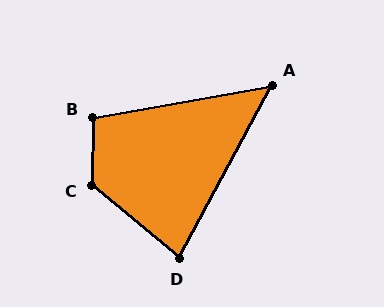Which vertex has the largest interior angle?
C, at approximately 129 degrees.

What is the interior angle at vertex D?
Approximately 79 degrees (acute).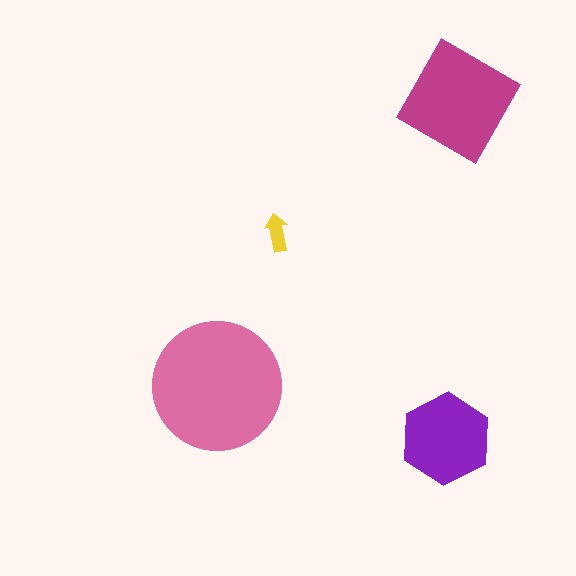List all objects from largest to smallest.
The pink circle, the magenta square, the purple hexagon, the yellow arrow.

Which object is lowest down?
The purple hexagon is bottommost.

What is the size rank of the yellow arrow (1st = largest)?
4th.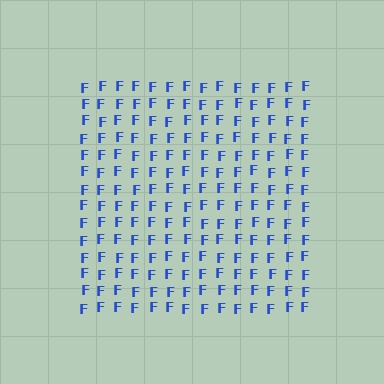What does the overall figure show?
The overall figure shows a square.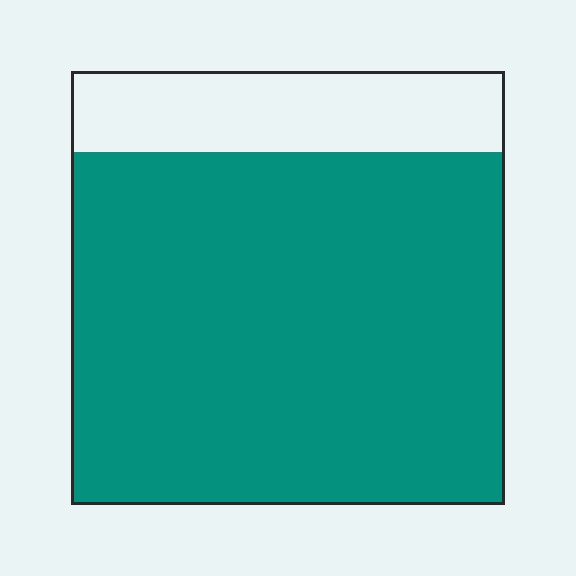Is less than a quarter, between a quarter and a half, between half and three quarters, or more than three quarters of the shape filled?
More than three quarters.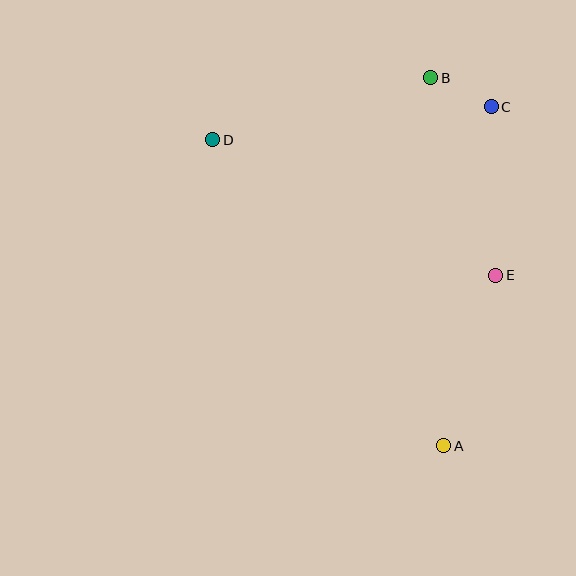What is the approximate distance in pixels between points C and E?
The distance between C and E is approximately 169 pixels.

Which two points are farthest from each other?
Points A and D are farthest from each other.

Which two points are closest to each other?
Points B and C are closest to each other.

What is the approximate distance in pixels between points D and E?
The distance between D and E is approximately 314 pixels.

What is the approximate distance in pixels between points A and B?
The distance between A and B is approximately 368 pixels.